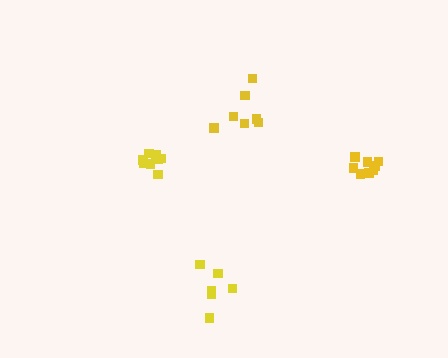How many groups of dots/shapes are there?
There are 4 groups.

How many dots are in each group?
Group 1: 8 dots, Group 2: 7 dots, Group 3: 9 dots, Group 4: 6 dots (30 total).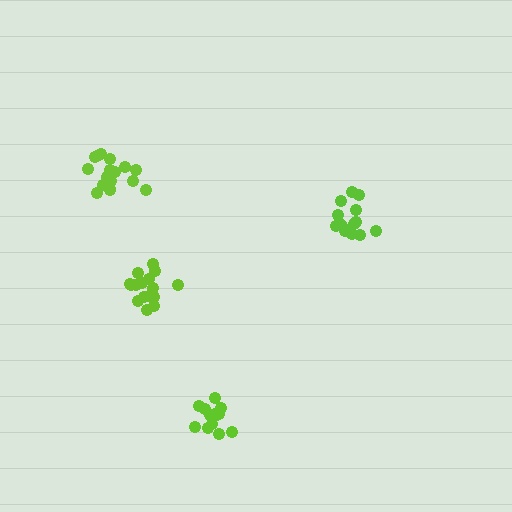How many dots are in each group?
Group 1: 15 dots, Group 2: 17 dots, Group 3: 15 dots, Group 4: 18 dots (65 total).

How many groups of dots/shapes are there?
There are 4 groups.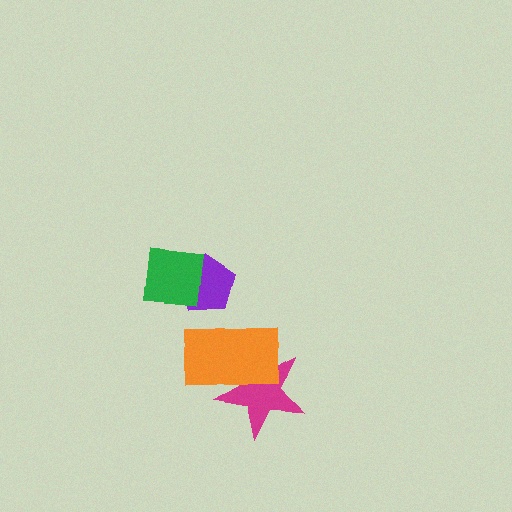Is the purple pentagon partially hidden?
Yes, it is partially covered by another shape.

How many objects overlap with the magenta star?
1 object overlaps with the magenta star.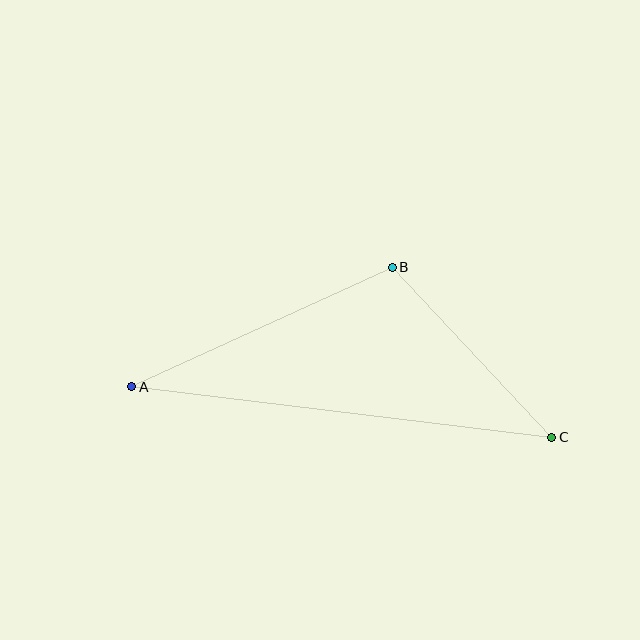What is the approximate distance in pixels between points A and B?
The distance between A and B is approximately 287 pixels.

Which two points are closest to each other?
Points B and C are closest to each other.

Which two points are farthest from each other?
Points A and C are farthest from each other.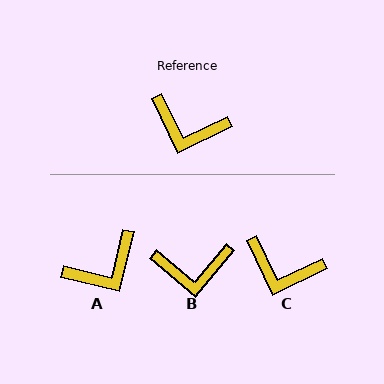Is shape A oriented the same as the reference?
No, it is off by about 51 degrees.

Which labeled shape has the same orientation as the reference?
C.